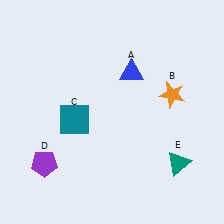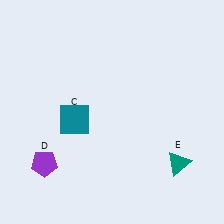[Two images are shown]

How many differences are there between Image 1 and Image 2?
There are 2 differences between the two images.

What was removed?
The blue triangle (A), the orange star (B) were removed in Image 2.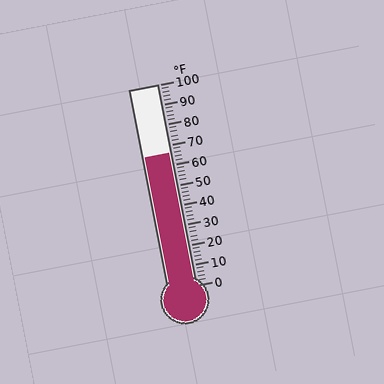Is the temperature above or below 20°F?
The temperature is above 20°F.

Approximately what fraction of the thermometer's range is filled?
The thermometer is filled to approximately 65% of its range.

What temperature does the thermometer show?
The thermometer shows approximately 66°F.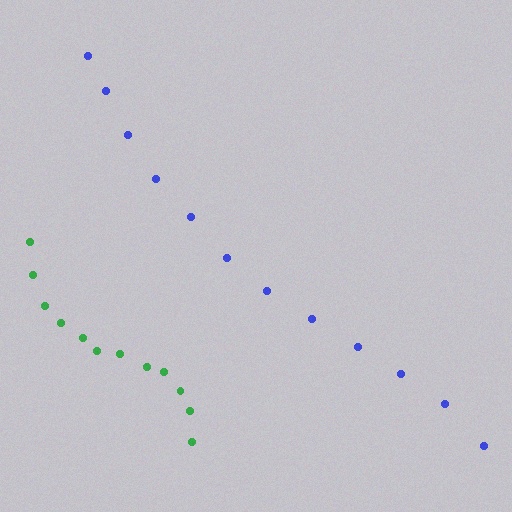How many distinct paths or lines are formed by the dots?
There are 2 distinct paths.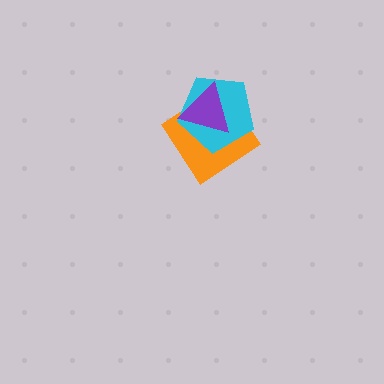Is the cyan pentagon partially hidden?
Yes, it is partially covered by another shape.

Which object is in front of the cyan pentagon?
The purple triangle is in front of the cyan pentagon.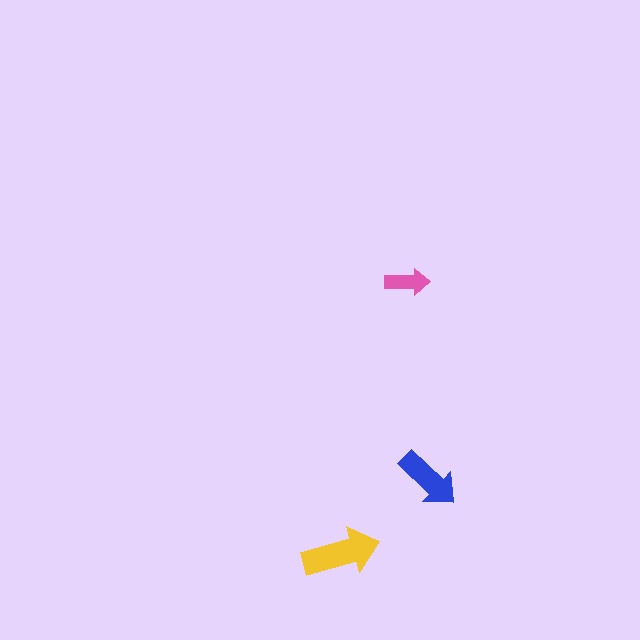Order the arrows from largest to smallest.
the yellow one, the blue one, the pink one.